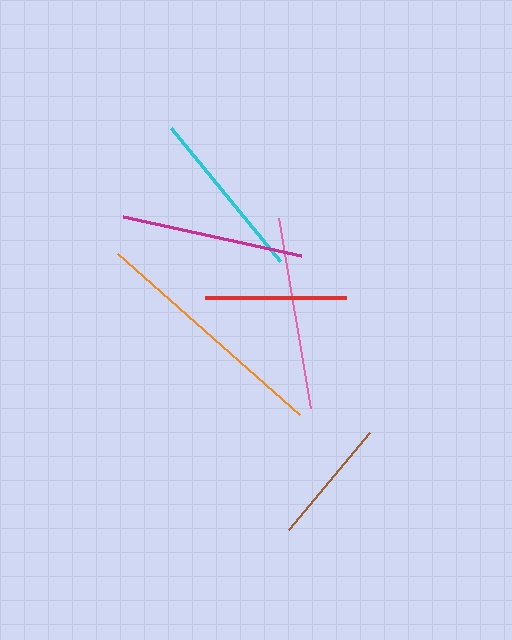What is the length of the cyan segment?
The cyan segment is approximately 172 pixels long.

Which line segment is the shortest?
The brown line is the shortest at approximately 126 pixels.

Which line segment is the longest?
The orange line is the longest at approximately 243 pixels.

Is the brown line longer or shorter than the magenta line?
The magenta line is longer than the brown line.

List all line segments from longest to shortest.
From longest to shortest: orange, pink, magenta, cyan, red, brown.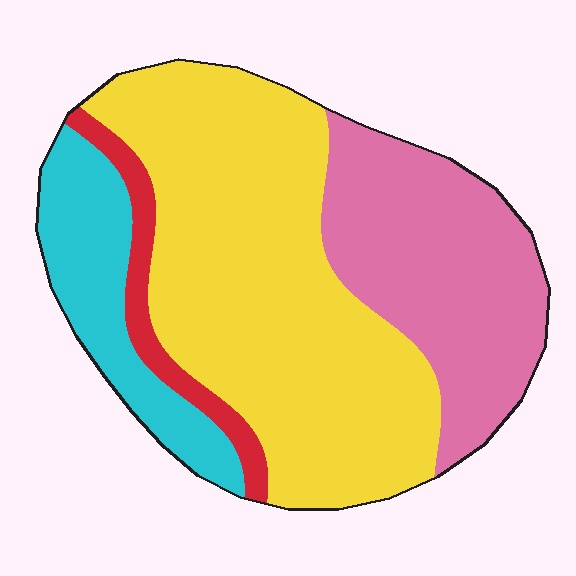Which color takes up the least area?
Red, at roughly 5%.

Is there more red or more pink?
Pink.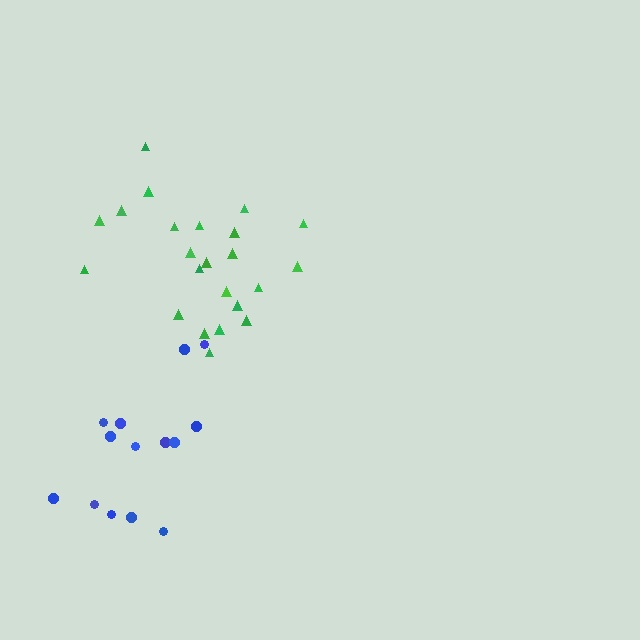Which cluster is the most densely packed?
Green.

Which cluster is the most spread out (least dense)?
Blue.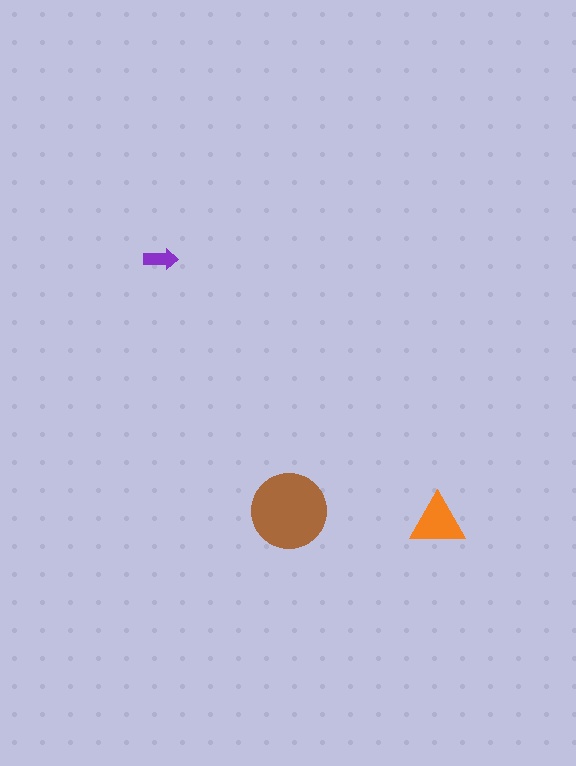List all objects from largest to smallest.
The brown circle, the orange triangle, the purple arrow.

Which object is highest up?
The purple arrow is topmost.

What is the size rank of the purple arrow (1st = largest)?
3rd.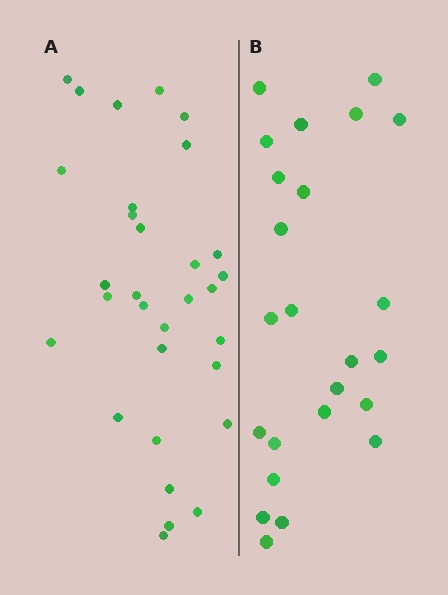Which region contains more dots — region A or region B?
Region A (the left region) has more dots.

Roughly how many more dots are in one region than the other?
Region A has roughly 8 or so more dots than region B.